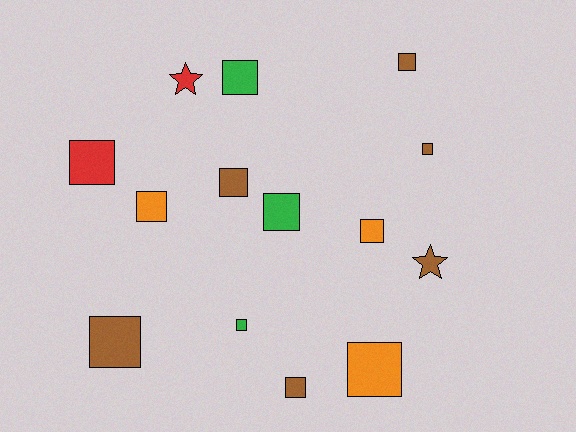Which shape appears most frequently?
Square, with 12 objects.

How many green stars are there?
There are no green stars.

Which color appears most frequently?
Brown, with 6 objects.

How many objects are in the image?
There are 14 objects.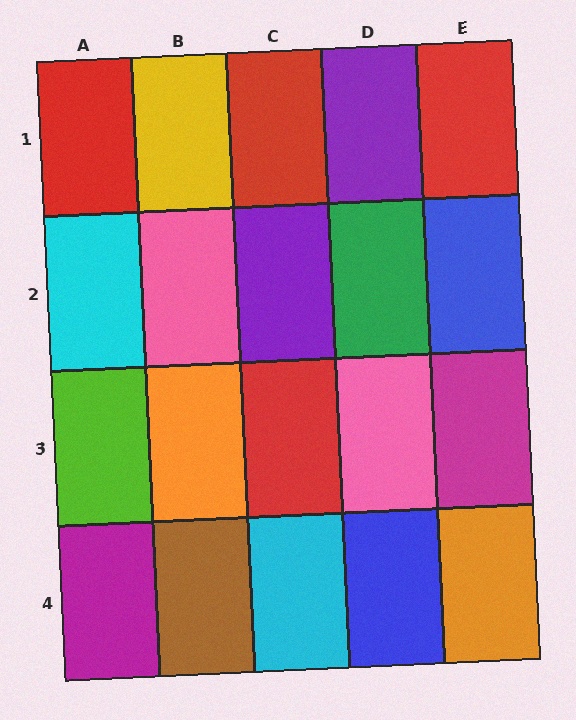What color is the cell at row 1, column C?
Red.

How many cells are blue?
2 cells are blue.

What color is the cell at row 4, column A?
Magenta.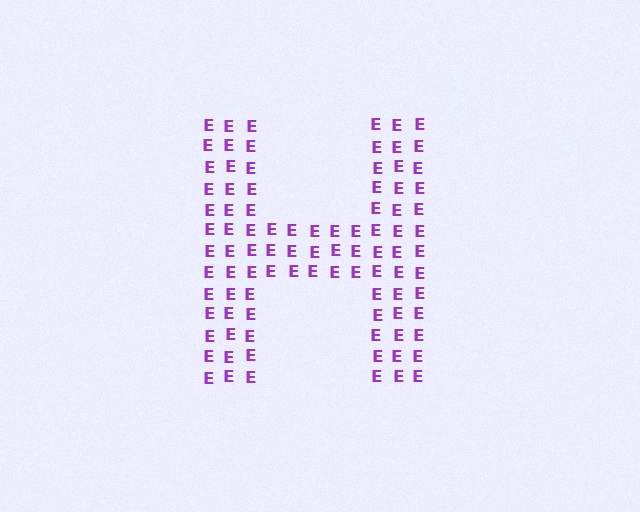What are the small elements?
The small elements are letter E's.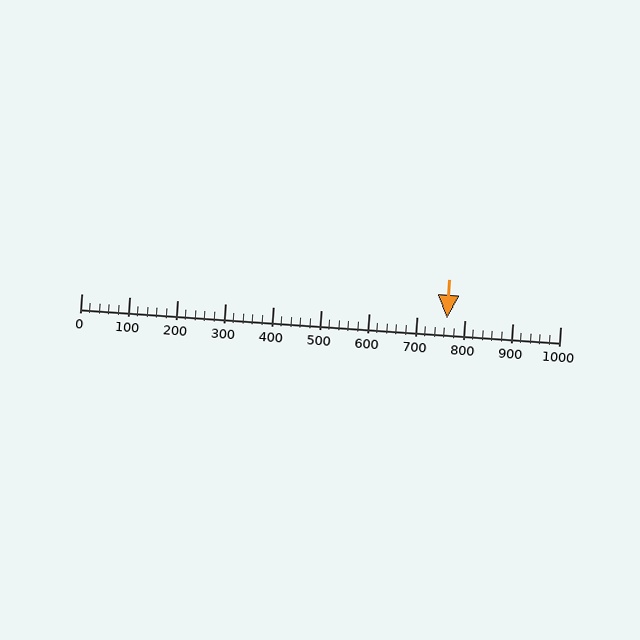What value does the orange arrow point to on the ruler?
The orange arrow points to approximately 763.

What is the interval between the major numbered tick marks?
The major tick marks are spaced 100 units apart.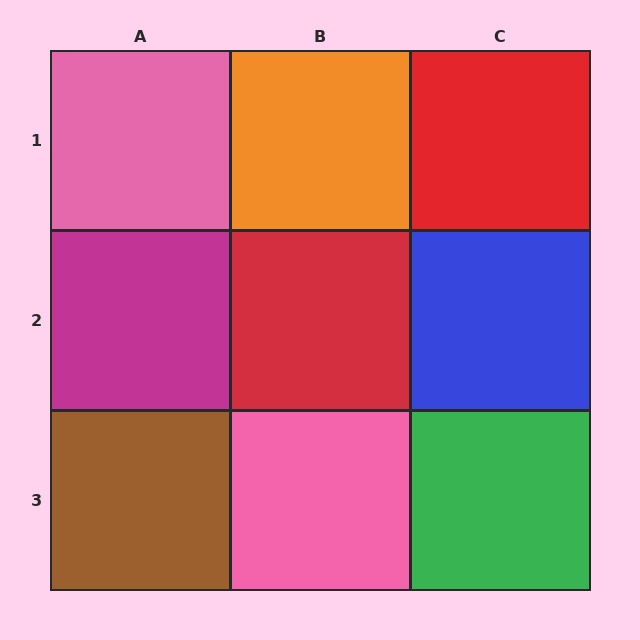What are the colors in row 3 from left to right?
Brown, pink, green.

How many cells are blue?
1 cell is blue.